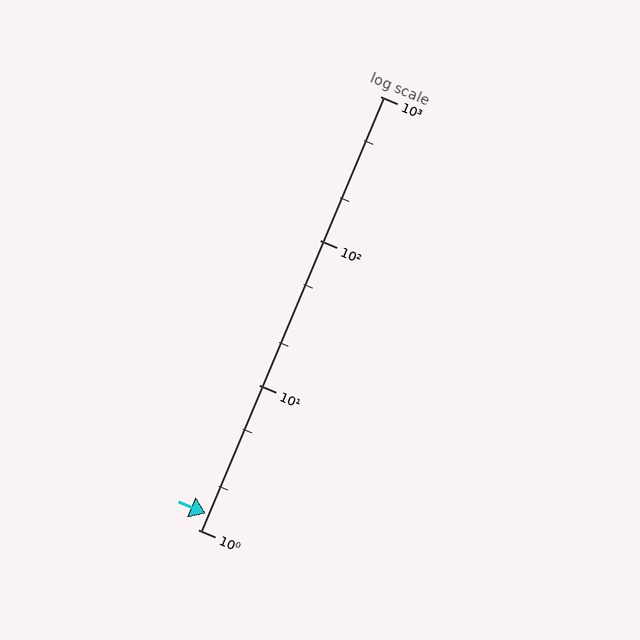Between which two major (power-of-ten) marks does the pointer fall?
The pointer is between 1 and 10.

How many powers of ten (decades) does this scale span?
The scale spans 3 decades, from 1 to 1000.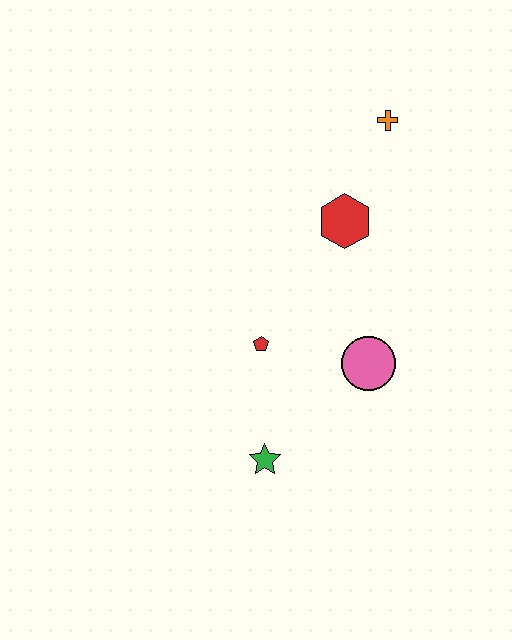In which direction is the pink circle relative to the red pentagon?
The pink circle is to the right of the red pentagon.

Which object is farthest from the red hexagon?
The green star is farthest from the red hexagon.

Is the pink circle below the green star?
No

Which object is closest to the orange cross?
The red hexagon is closest to the orange cross.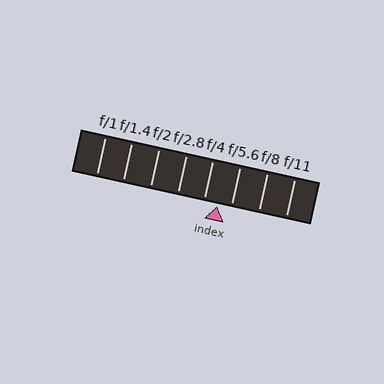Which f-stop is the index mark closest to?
The index mark is closest to f/5.6.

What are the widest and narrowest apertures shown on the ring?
The widest aperture shown is f/1 and the narrowest is f/11.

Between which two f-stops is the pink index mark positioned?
The index mark is between f/4 and f/5.6.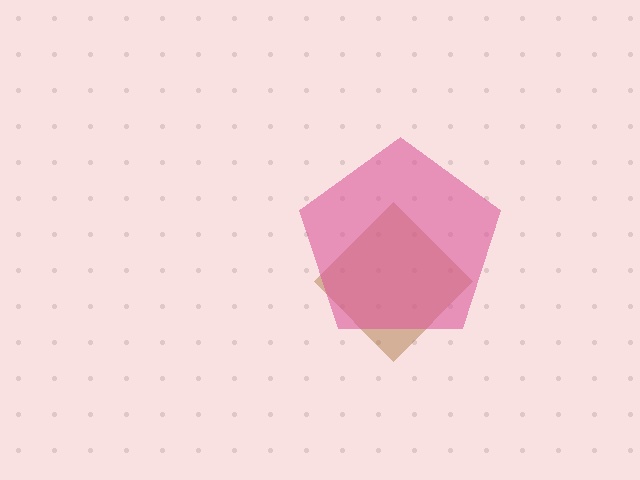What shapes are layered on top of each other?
The layered shapes are: a brown diamond, a pink pentagon.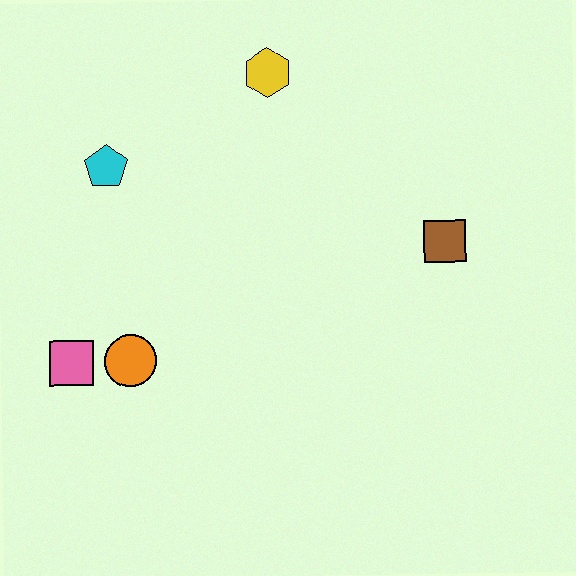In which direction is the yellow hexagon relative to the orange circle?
The yellow hexagon is above the orange circle.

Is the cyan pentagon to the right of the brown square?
No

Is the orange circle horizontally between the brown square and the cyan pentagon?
Yes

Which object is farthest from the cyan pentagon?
The brown square is farthest from the cyan pentagon.